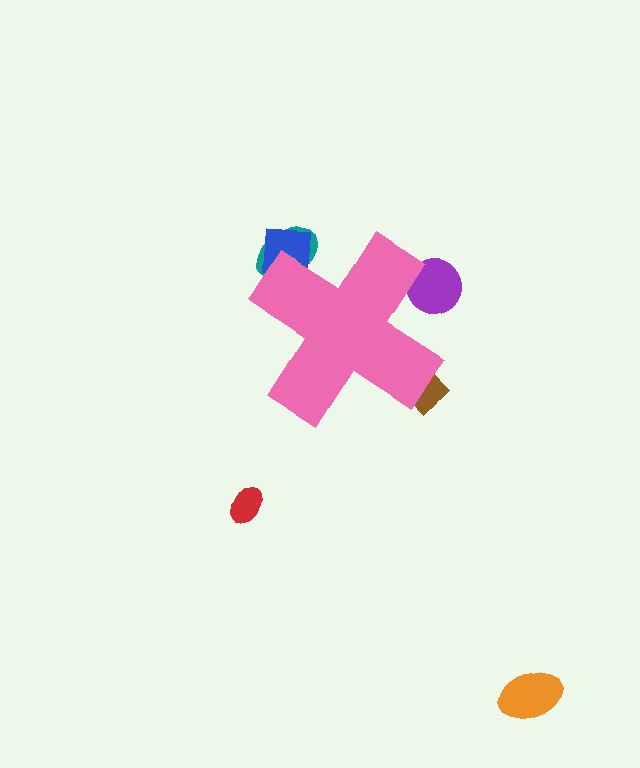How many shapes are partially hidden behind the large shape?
4 shapes are partially hidden.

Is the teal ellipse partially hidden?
Yes, the teal ellipse is partially hidden behind the pink cross.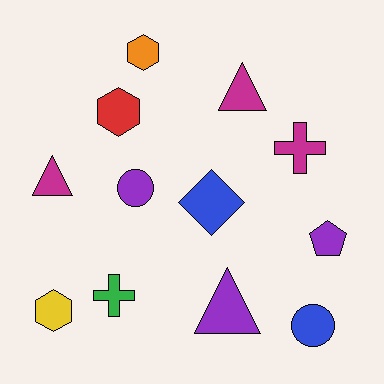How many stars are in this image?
There are no stars.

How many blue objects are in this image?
There are 2 blue objects.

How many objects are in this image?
There are 12 objects.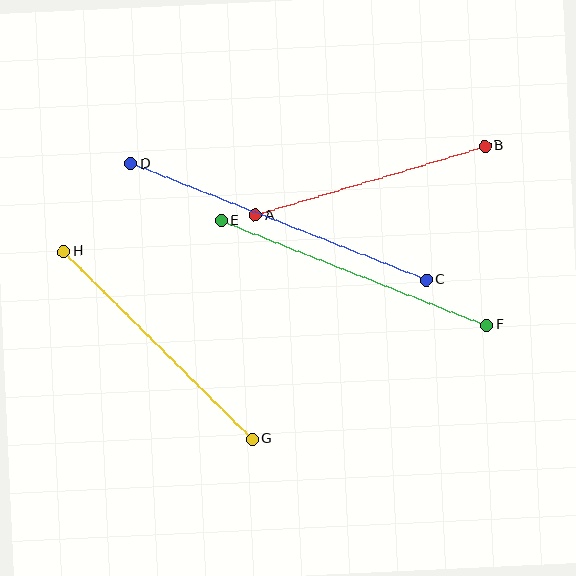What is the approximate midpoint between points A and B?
The midpoint is at approximately (370, 181) pixels.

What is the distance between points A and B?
The distance is approximately 240 pixels.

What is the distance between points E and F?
The distance is approximately 285 pixels.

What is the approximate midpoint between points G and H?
The midpoint is at approximately (158, 345) pixels.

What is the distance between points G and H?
The distance is approximately 266 pixels.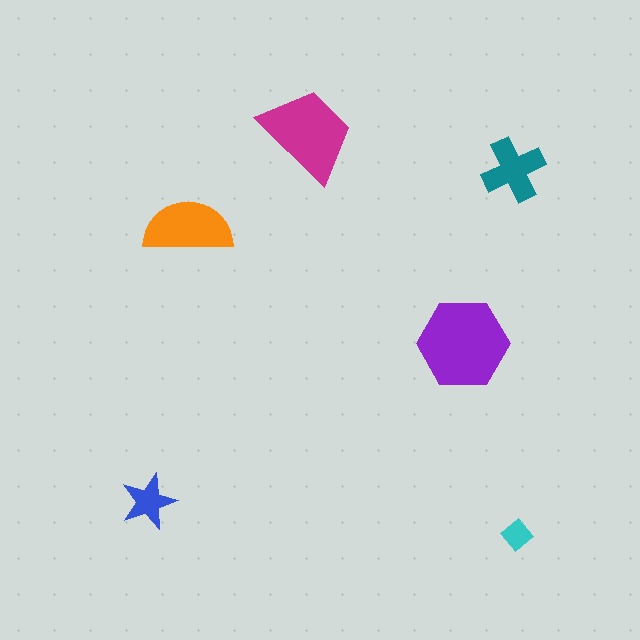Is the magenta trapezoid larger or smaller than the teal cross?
Larger.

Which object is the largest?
The purple hexagon.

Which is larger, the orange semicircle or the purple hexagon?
The purple hexagon.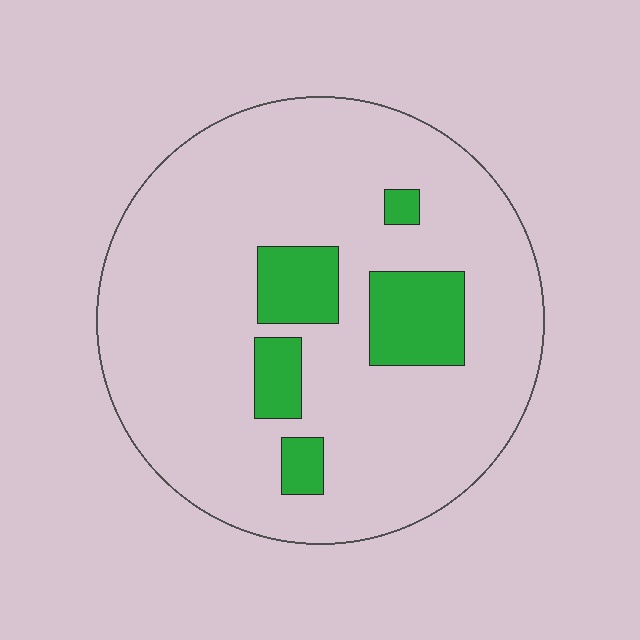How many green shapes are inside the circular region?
5.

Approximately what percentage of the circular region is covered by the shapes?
Approximately 15%.